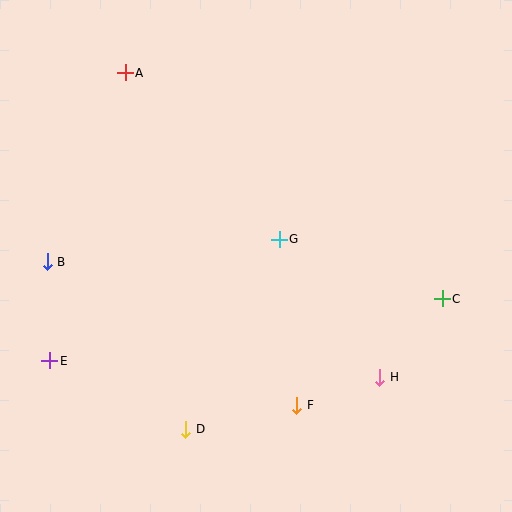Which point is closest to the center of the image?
Point G at (279, 239) is closest to the center.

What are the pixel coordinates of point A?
Point A is at (125, 73).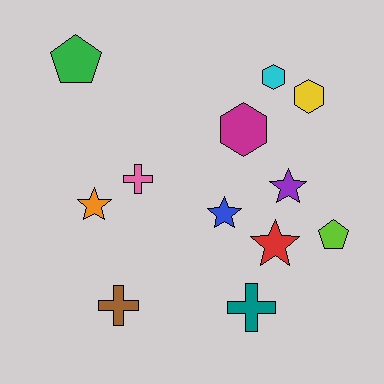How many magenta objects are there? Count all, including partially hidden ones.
There is 1 magenta object.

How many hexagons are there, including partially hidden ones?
There are 3 hexagons.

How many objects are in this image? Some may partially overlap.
There are 12 objects.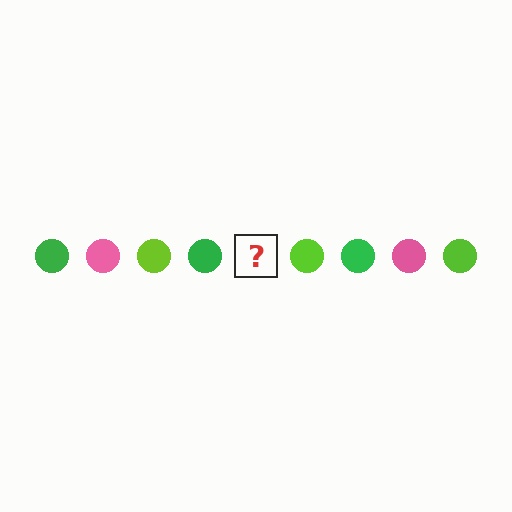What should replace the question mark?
The question mark should be replaced with a pink circle.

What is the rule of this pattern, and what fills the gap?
The rule is that the pattern cycles through green, pink, lime circles. The gap should be filled with a pink circle.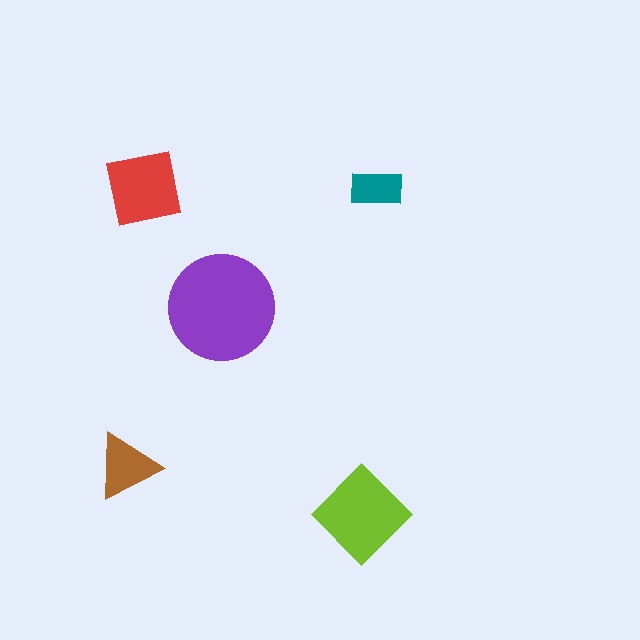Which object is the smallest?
The teal rectangle.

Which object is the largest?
The purple circle.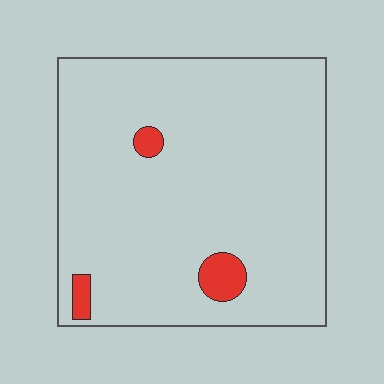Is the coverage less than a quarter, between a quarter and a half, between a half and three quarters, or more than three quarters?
Less than a quarter.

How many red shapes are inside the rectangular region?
3.